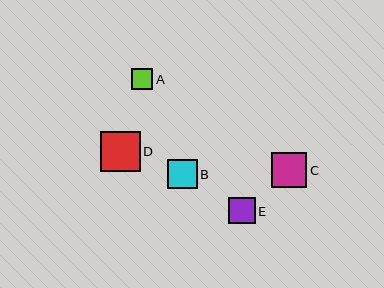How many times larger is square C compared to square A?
Square C is approximately 1.7 times the size of square A.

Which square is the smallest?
Square A is the smallest with a size of approximately 21 pixels.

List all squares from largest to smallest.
From largest to smallest: D, C, B, E, A.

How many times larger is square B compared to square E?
Square B is approximately 1.1 times the size of square E.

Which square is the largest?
Square D is the largest with a size of approximately 40 pixels.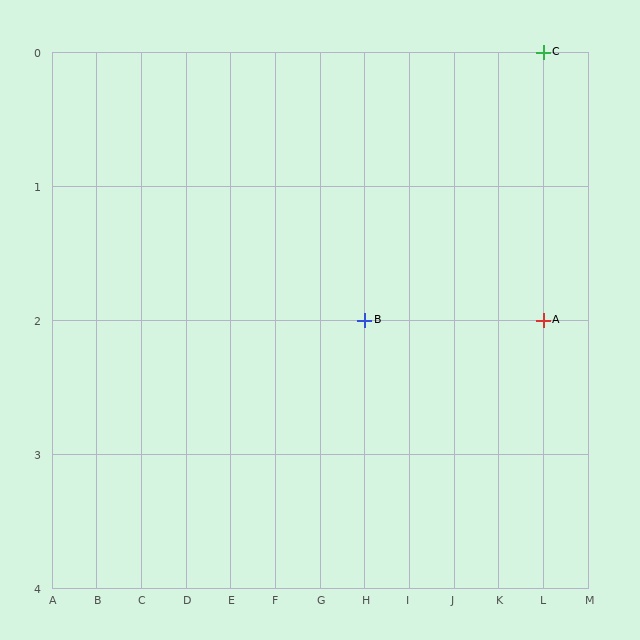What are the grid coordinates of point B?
Point B is at grid coordinates (H, 2).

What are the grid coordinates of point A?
Point A is at grid coordinates (L, 2).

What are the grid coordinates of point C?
Point C is at grid coordinates (L, 0).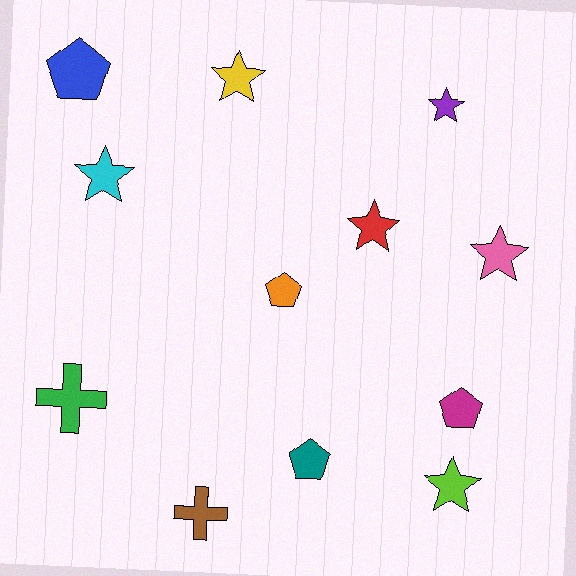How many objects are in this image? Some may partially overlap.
There are 12 objects.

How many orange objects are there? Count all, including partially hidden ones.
There is 1 orange object.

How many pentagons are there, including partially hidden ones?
There are 4 pentagons.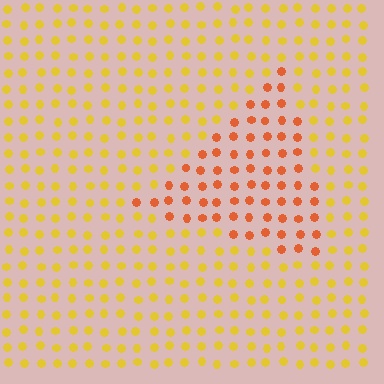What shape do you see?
I see a triangle.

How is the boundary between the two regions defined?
The boundary is defined purely by a slight shift in hue (about 35 degrees). Spacing, size, and orientation are identical on both sides.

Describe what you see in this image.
The image is filled with small yellow elements in a uniform arrangement. A triangle-shaped region is visible where the elements are tinted to a slightly different hue, forming a subtle color boundary.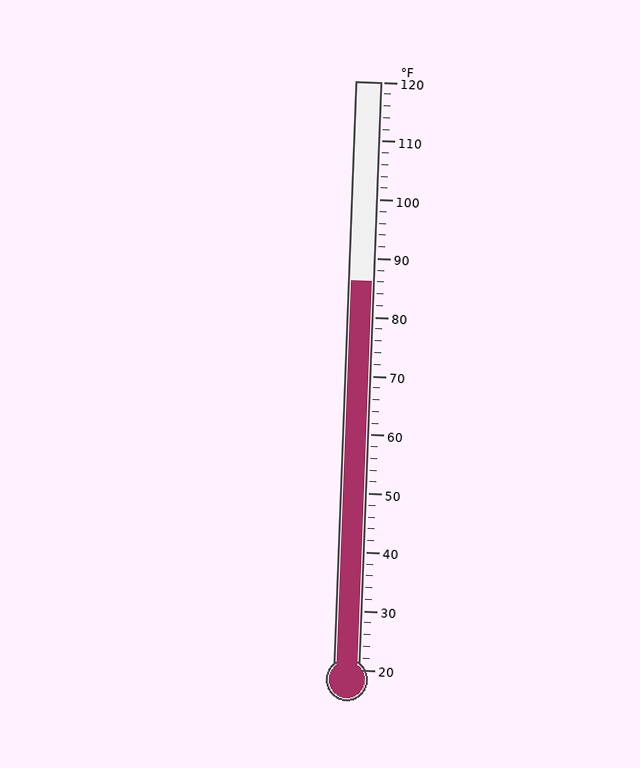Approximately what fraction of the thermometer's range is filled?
The thermometer is filled to approximately 65% of its range.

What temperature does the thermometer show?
The thermometer shows approximately 86°F.